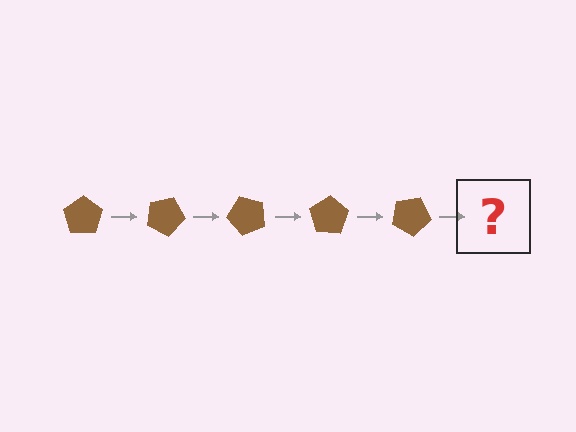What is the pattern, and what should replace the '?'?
The pattern is that the pentagon rotates 25 degrees each step. The '?' should be a brown pentagon rotated 125 degrees.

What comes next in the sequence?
The next element should be a brown pentagon rotated 125 degrees.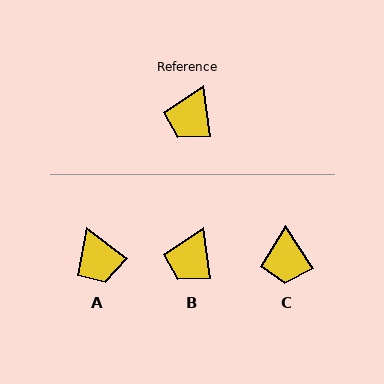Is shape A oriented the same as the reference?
No, it is off by about 46 degrees.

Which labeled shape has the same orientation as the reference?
B.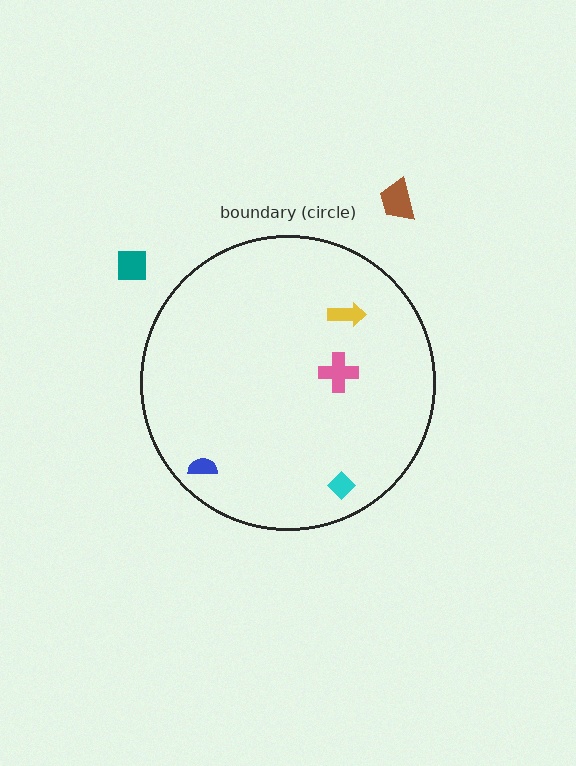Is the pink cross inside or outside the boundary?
Inside.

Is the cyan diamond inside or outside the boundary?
Inside.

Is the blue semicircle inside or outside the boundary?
Inside.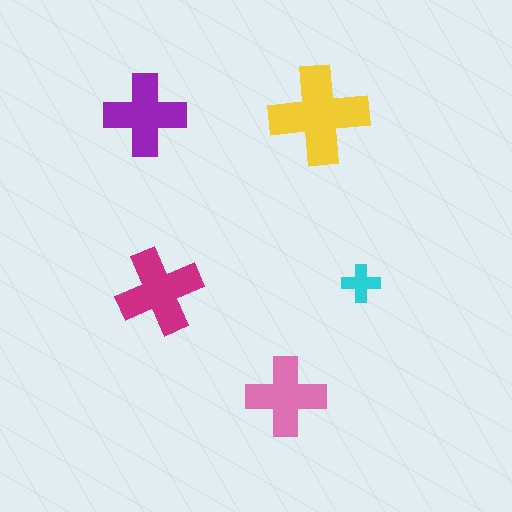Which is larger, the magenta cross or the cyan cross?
The magenta one.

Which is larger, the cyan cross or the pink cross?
The pink one.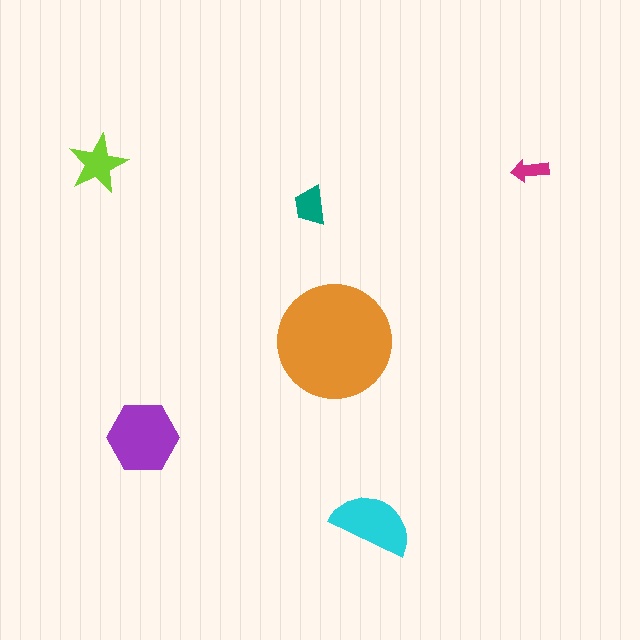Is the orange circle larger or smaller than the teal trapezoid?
Larger.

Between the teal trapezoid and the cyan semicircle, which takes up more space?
The cyan semicircle.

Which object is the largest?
The orange circle.